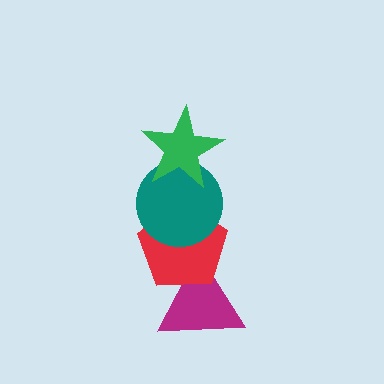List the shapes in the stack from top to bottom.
From top to bottom: the green star, the teal circle, the red pentagon, the magenta triangle.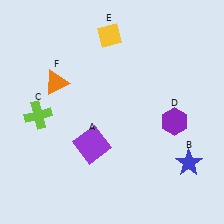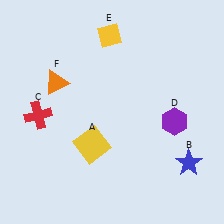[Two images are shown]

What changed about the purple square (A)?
In Image 1, A is purple. In Image 2, it changed to yellow.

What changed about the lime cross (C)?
In Image 1, C is lime. In Image 2, it changed to red.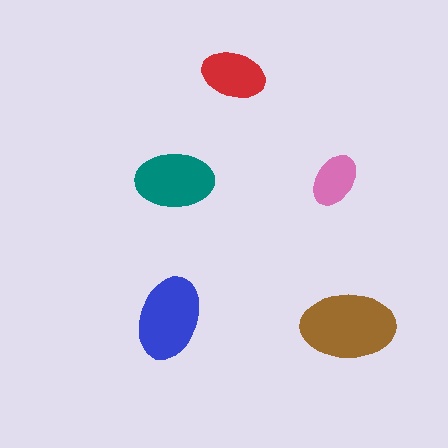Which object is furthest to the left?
The blue ellipse is leftmost.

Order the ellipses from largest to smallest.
the brown one, the blue one, the teal one, the red one, the pink one.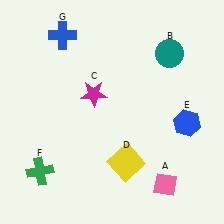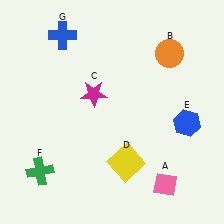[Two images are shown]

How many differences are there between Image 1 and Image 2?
There is 1 difference between the two images.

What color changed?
The circle (B) changed from teal in Image 1 to orange in Image 2.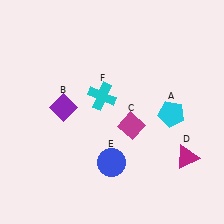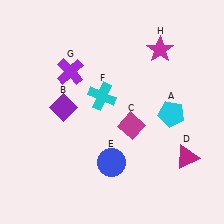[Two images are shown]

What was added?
A purple cross (G), a magenta star (H) were added in Image 2.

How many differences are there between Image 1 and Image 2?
There are 2 differences between the two images.